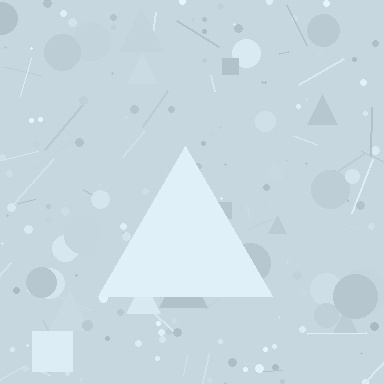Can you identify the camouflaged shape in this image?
The camouflaged shape is a triangle.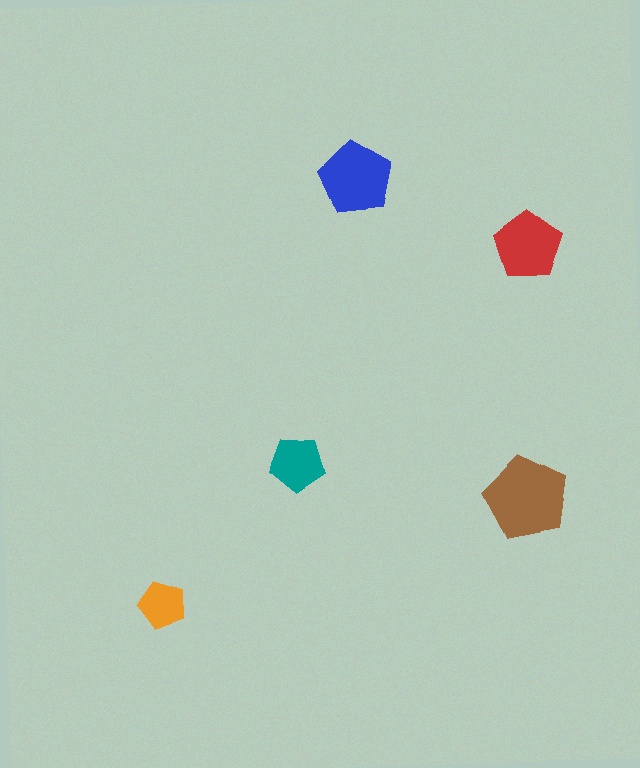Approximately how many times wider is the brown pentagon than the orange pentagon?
About 2 times wider.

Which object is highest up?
The blue pentagon is topmost.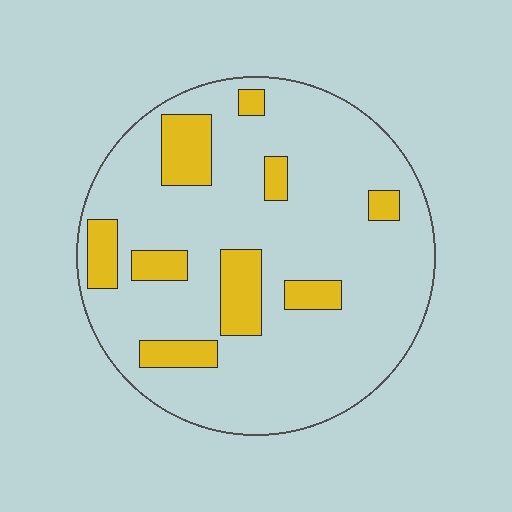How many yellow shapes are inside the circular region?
9.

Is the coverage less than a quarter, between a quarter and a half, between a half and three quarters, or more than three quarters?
Less than a quarter.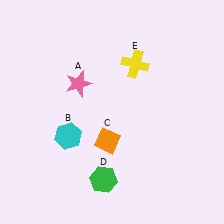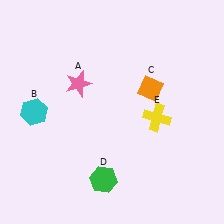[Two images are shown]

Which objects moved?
The objects that moved are: the cyan hexagon (B), the orange diamond (C), the yellow cross (E).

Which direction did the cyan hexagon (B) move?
The cyan hexagon (B) moved left.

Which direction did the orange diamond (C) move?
The orange diamond (C) moved up.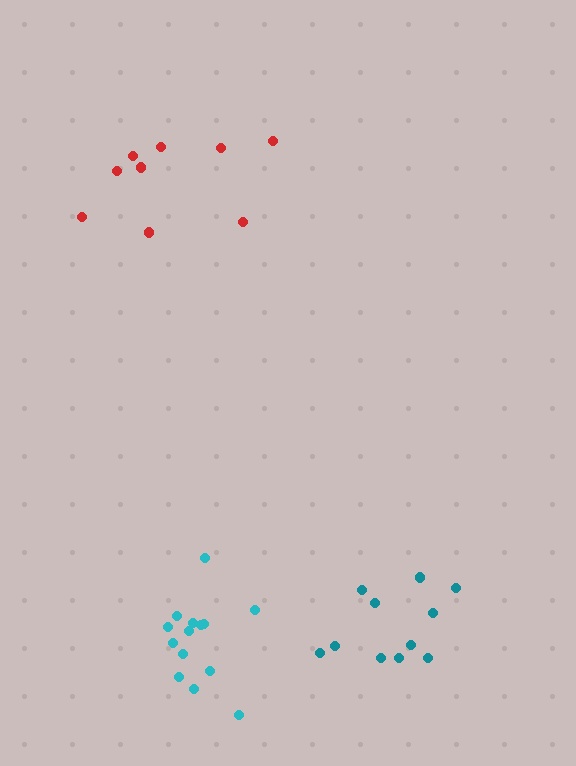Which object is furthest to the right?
The teal cluster is rightmost.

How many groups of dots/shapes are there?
There are 3 groups.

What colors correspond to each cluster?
The clusters are colored: cyan, red, teal.